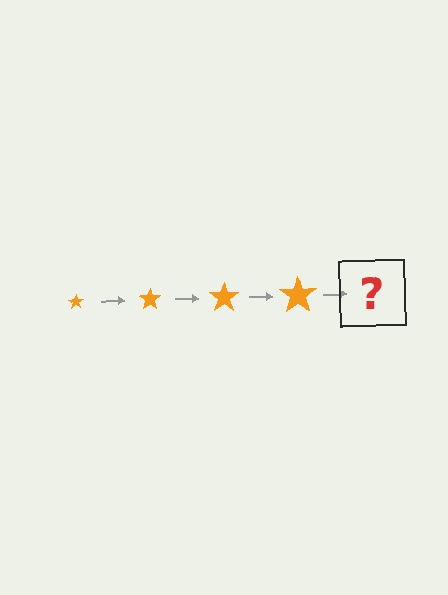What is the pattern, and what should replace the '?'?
The pattern is that the star gets progressively larger each step. The '?' should be an orange star, larger than the previous one.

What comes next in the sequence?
The next element should be an orange star, larger than the previous one.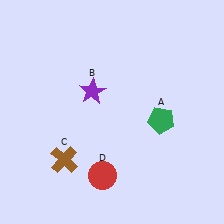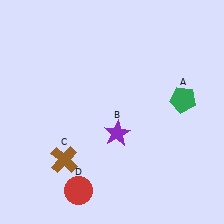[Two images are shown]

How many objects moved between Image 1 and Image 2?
3 objects moved between the two images.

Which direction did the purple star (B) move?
The purple star (B) moved down.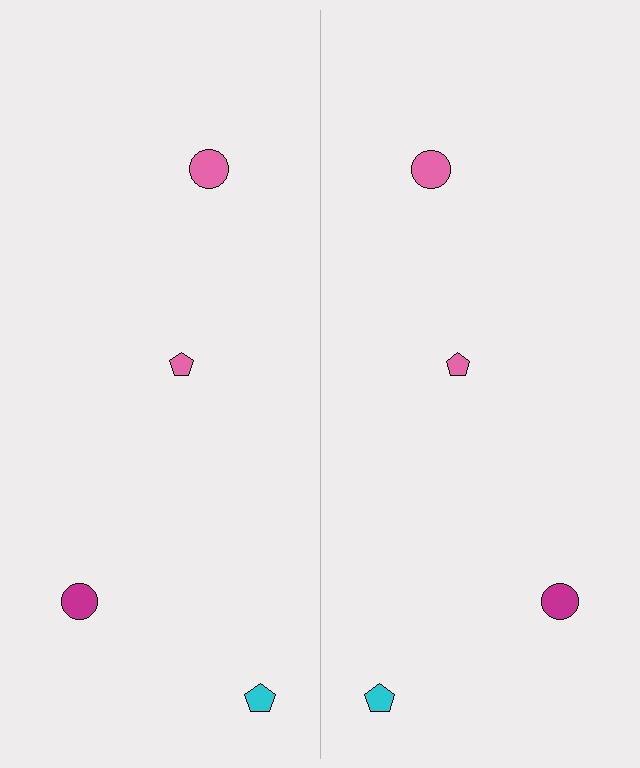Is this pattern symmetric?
Yes, this pattern has bilateral (reflection) symmetry.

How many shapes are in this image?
There are 8 shapes in this image.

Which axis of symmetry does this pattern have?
The pattern has a vertical axis of symmetry running through the center of the image.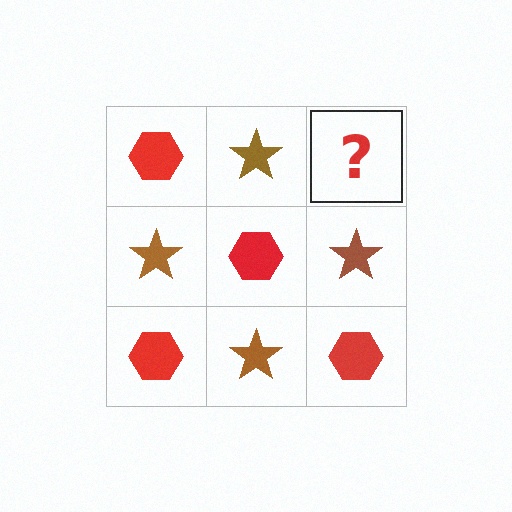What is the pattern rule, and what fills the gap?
The rule is that it alternates red hexagon and brown star in a checkerboard pattern. The gap should be filled with a red hexagon.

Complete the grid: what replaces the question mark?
The question mark should be replaced with a red hexagon.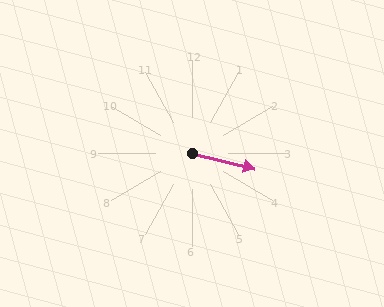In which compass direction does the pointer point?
East.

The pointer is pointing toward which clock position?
Roughly 3 o'clock.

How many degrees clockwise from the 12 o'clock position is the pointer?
Approximately 104 degrees.